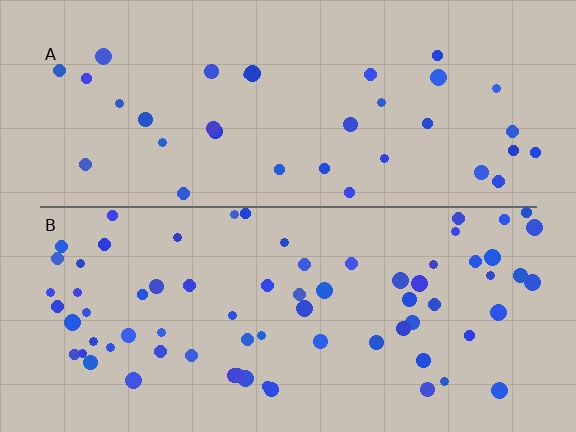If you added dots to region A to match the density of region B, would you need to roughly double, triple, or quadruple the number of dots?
Approximately double.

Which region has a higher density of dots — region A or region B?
B (the bottom).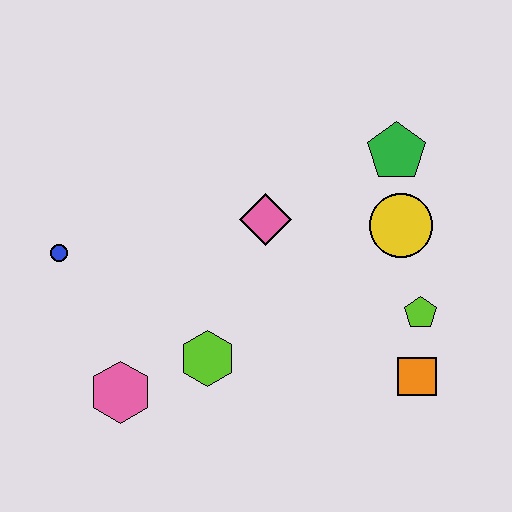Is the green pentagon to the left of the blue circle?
No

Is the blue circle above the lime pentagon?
Yes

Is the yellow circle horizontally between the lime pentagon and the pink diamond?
Yes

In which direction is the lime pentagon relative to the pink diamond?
The lime pentagon is to the right of the pink diamond.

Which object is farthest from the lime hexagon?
The green pentagon is farthest from the lime hexagon.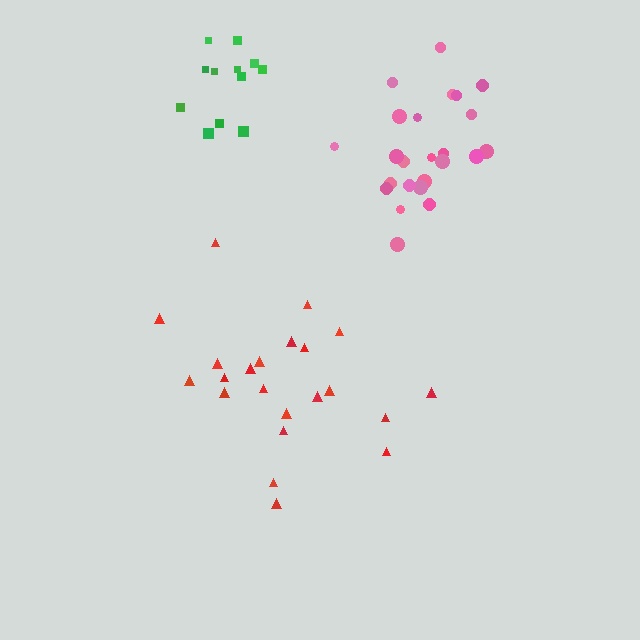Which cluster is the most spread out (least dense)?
Red.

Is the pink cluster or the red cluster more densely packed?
Pink.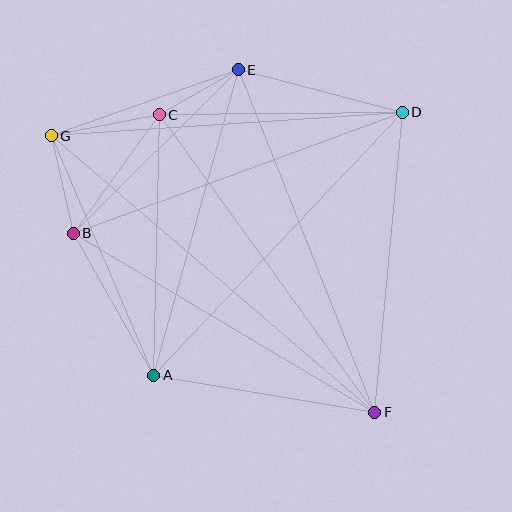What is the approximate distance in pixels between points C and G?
The distance between C and G is approximately 110 pixels.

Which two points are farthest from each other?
Points F and G are farthest from each other.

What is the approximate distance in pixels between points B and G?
The distance between B and G is approximately 100 pixels.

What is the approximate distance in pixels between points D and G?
The distance between D and G is approximately 352 pixels.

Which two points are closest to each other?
Points C and E are closest to each other.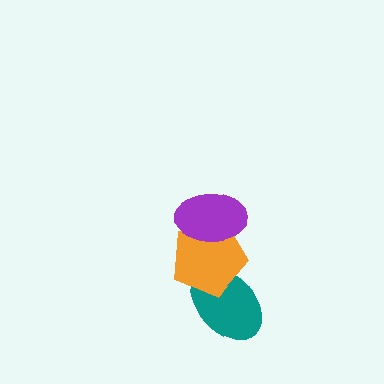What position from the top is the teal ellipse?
The teal ellipse is 3rd from the top.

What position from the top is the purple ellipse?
The purple ellipse is 1st from the top.